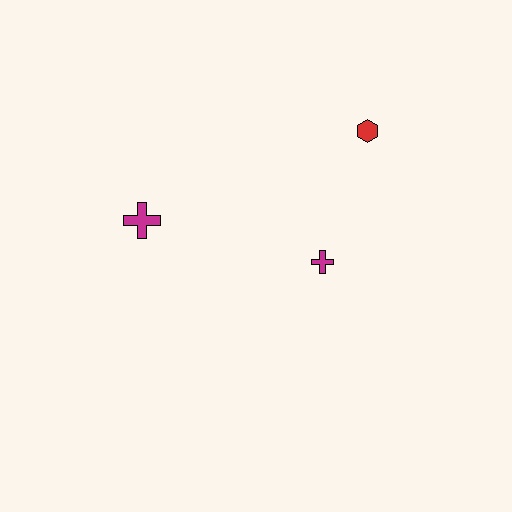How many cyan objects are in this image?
There are no cyan objects.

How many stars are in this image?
There are no stars.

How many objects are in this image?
There are 3 objects.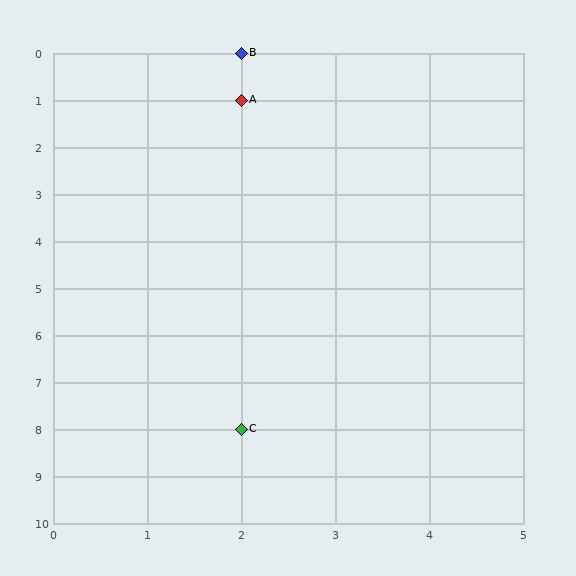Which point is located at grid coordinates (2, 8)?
Point C is at (2, 8).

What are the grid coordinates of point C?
Point C is at grid coordinates (2, 8).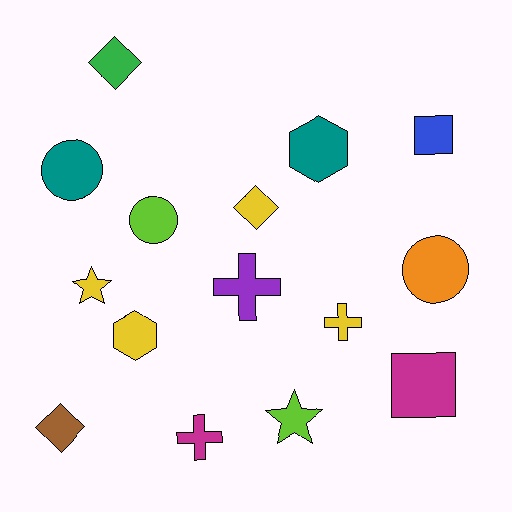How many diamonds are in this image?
There are 3 diamonds.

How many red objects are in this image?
There are no red objects.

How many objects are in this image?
There are 15 objects.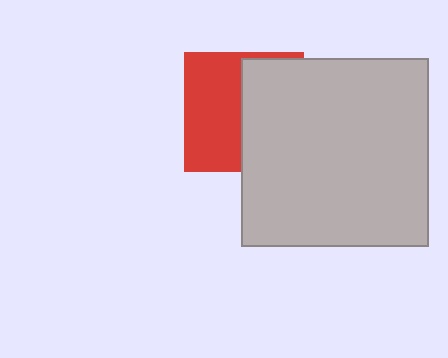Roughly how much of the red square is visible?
About half of it is visible (roughly 51%).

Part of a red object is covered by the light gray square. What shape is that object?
It is a square.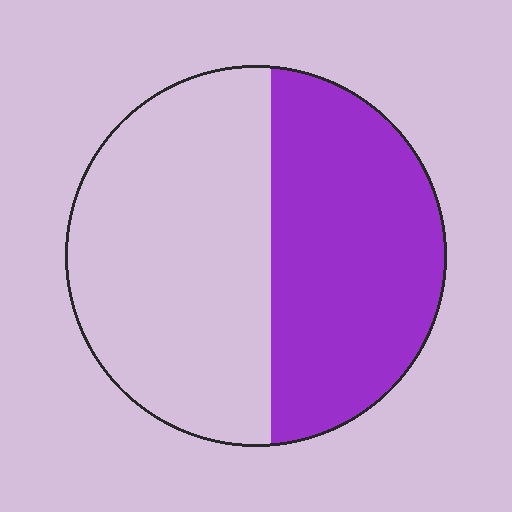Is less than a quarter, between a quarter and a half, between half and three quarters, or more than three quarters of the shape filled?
Between a quarter and a half.